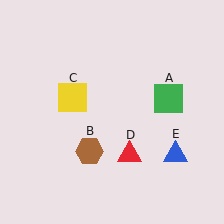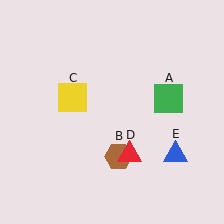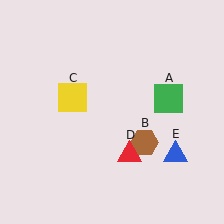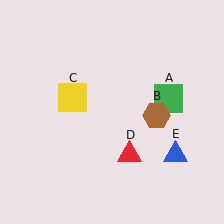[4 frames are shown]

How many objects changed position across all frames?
1 object changed position: brown hexagon (object B).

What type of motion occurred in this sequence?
The brown hexagon (object B) rotated counterclockwise around the center of the scene.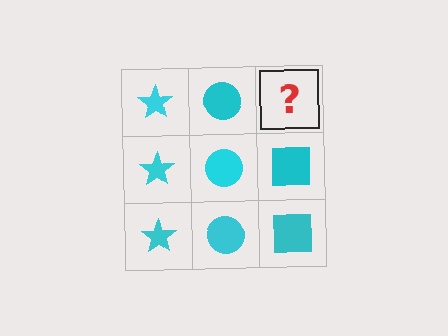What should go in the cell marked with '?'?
The missing cell should contain a cyan square.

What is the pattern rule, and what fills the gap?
The rule is that each column has a consistent shape. The gap should be filled with a cyan square.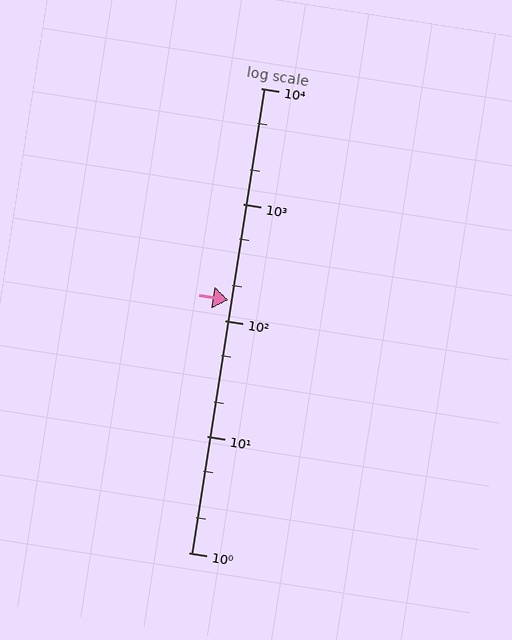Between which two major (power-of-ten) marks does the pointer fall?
The pointer is between 100 and 1000.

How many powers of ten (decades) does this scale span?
The scale spans 4 decades, from 1 to 10000.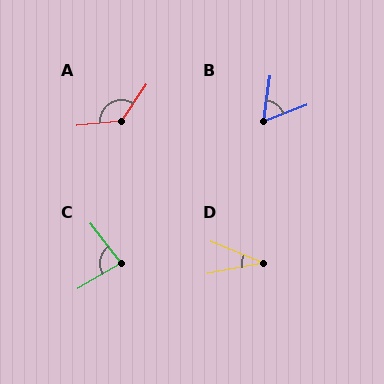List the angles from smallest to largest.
D (33°), B (61°), C (83°), A (129°).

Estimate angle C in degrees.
Approximately 83 degrees.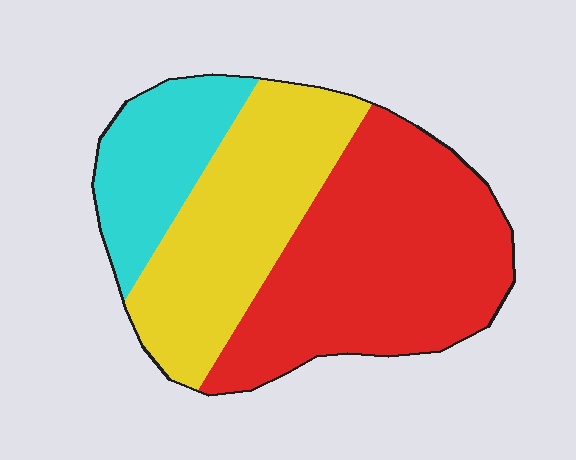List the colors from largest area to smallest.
From largest to smallest: red, yellow, cyan.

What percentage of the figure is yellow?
Yellow covers 34% of the figure.